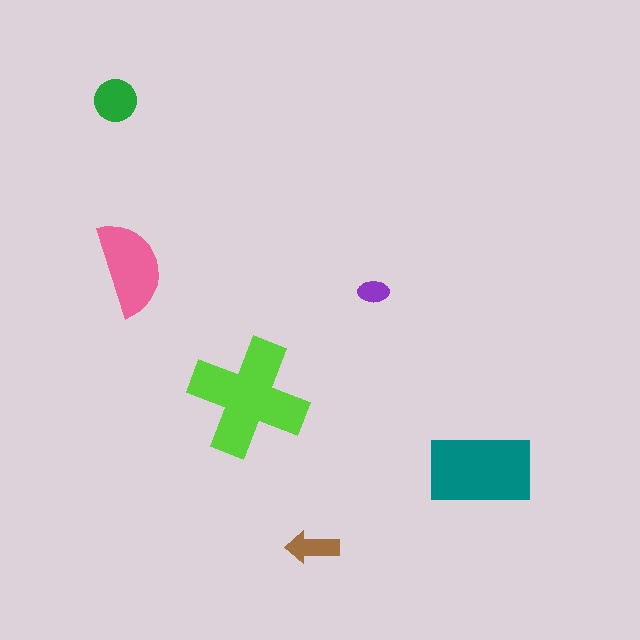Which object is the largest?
The lime cross.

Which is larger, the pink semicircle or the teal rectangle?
The teal rectangle.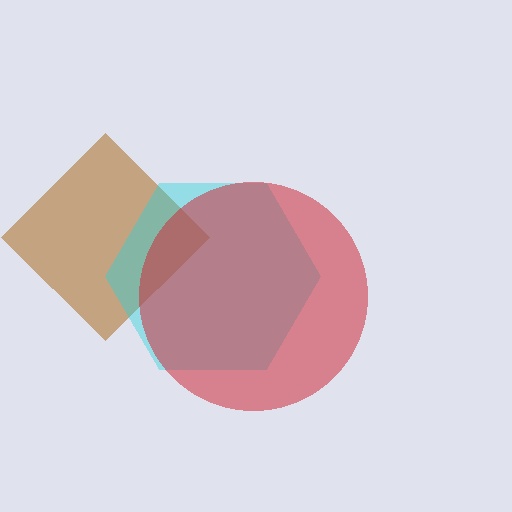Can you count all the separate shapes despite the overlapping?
Yes, there are 3 separate shapes.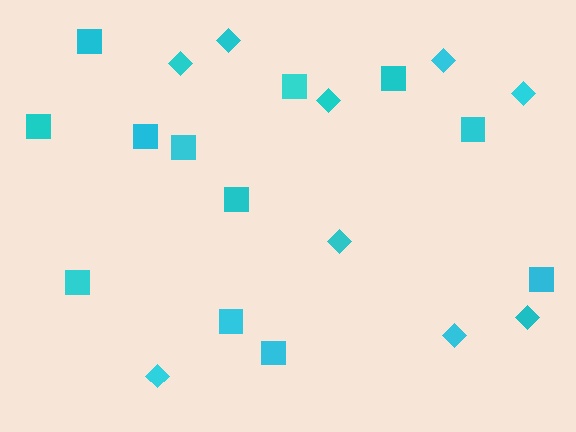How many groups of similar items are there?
There are 2 groups: one group of squares (12) and one group of diamonds (9).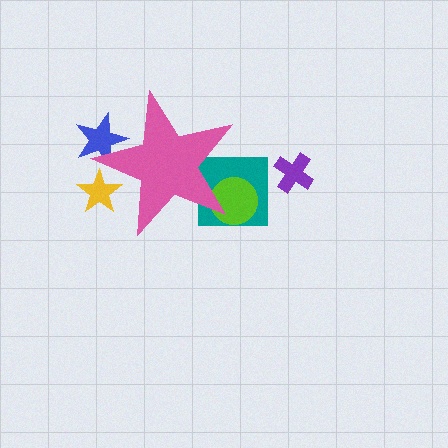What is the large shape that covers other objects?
A pink star.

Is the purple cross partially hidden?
No, the purple cross is fully visible.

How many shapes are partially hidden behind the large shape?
4 shapes are partially hidden.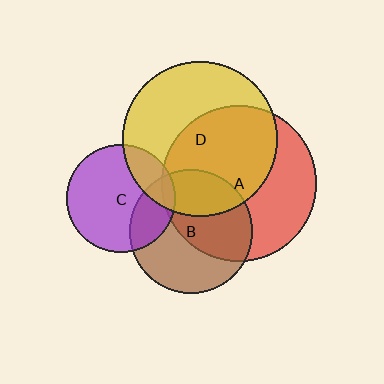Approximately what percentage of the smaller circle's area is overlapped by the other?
Approximately 55%.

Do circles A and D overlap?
Yes.